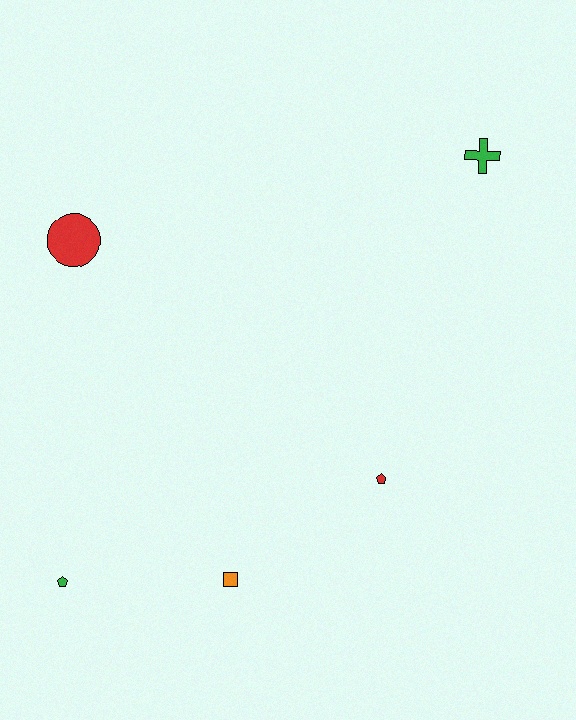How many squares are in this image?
There is 1 square.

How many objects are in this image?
There are 5 objects.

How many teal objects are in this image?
There are no teal objects.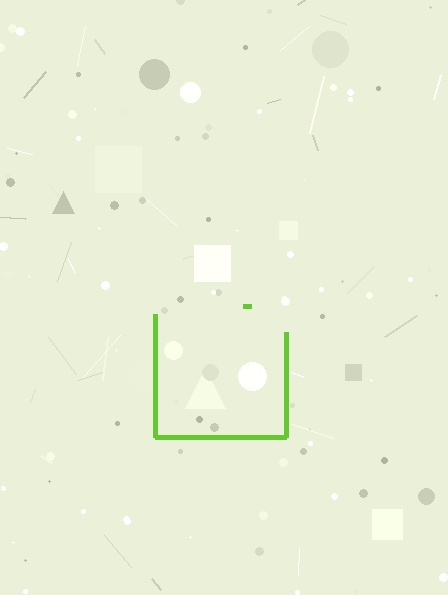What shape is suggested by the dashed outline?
The dashed outline suggests a square.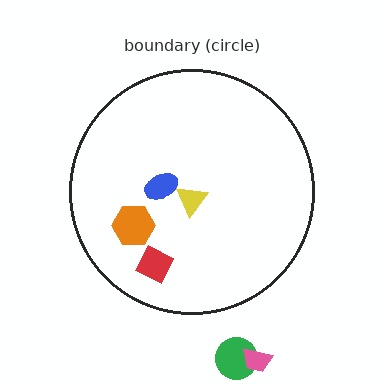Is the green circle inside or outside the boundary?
Outside.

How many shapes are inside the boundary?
4 inside, 2 outside.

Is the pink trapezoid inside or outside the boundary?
Outside.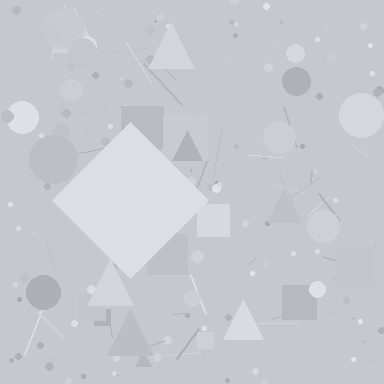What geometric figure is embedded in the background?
A diamond is embedded in the background.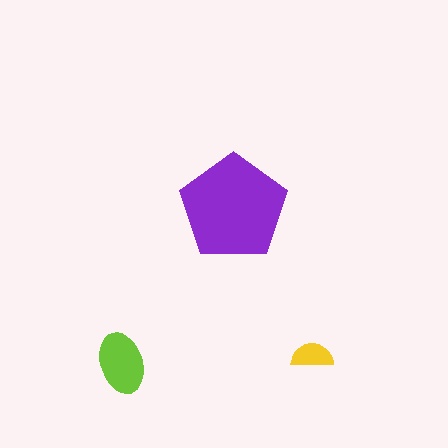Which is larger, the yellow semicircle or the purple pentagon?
The purple pentagon.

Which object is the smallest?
The yellow semicircle.